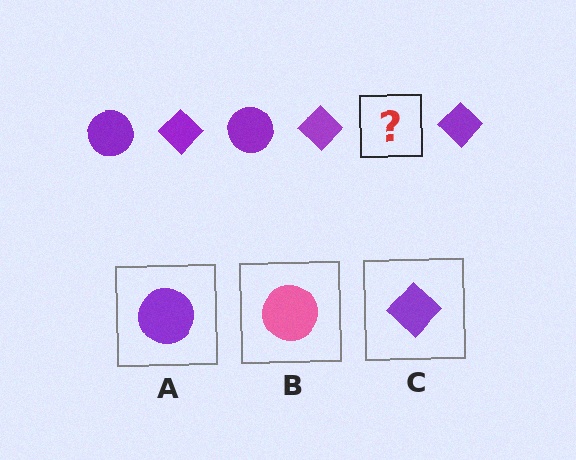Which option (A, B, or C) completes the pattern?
A.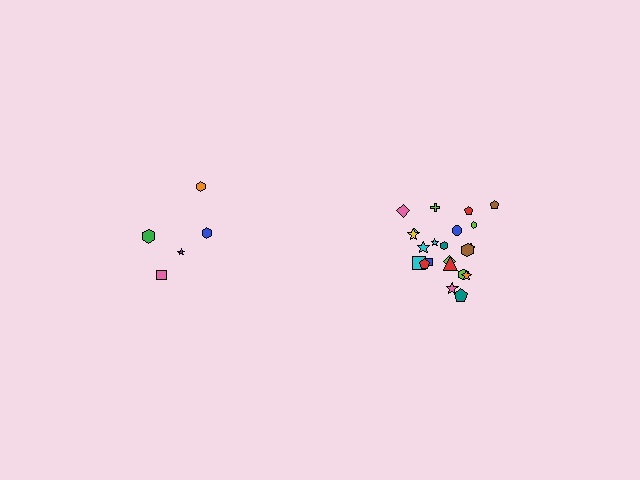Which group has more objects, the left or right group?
The right group.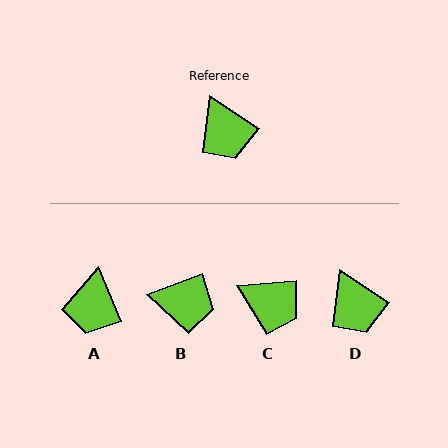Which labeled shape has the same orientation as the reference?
D.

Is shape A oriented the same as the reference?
No, it is off by about 34 degrees.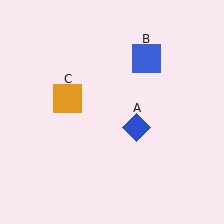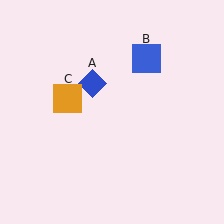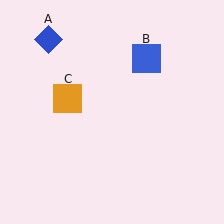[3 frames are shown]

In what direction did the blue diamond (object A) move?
The blue diamond (object A) moved up and to the left.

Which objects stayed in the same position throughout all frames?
Blue square (object B) and orange square (object C) remained stationary.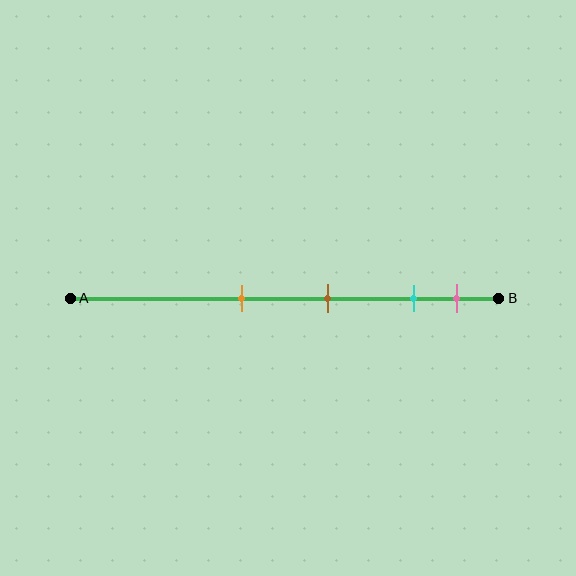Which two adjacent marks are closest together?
The cyan and pink marks are the closest adjacent pair.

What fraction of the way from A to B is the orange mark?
The orange mark is approximately 40% (0.4) of the way from A to B.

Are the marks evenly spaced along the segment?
No, the marks are not evenly spaced.